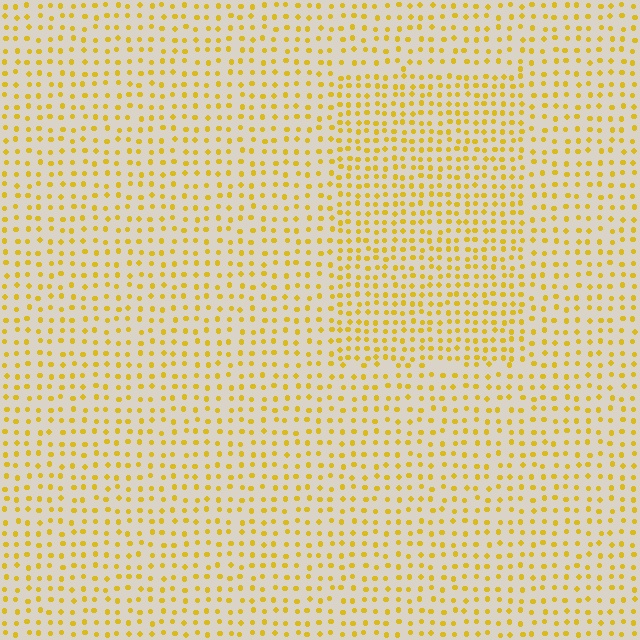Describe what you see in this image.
The image contains small yellow elements arranged at two different densities. A rectangle-shaped region is visible where the elements are more densely packed than the surrounding area.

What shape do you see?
I see a rectangle.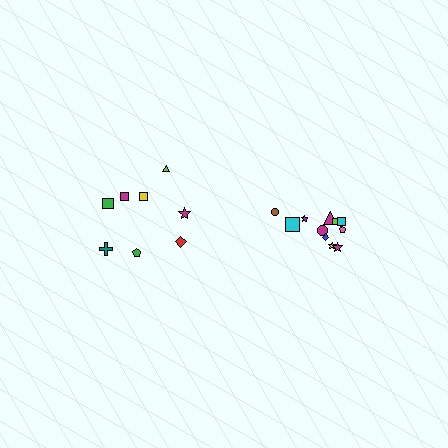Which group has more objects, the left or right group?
The right group.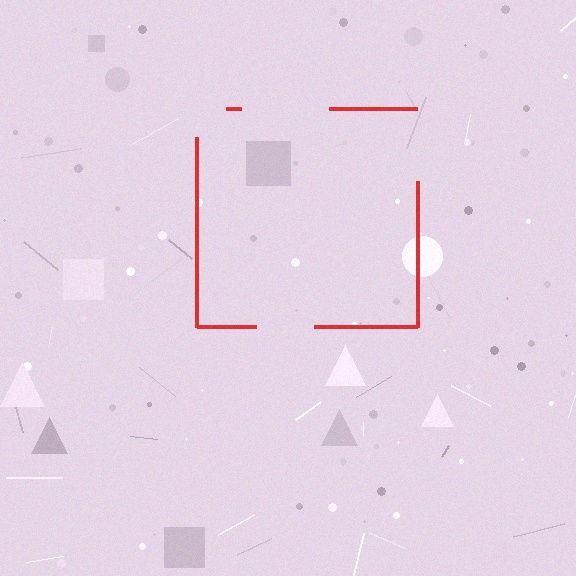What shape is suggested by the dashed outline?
The dashed outline suggests a square.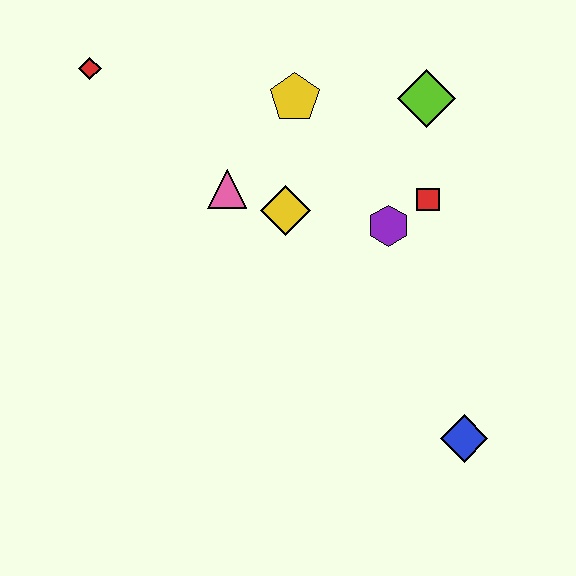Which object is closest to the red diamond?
The pink triangle is closest to the red diamond.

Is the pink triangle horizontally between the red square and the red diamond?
Yes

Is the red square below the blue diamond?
No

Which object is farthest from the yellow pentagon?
The blue diamond is farthest from the yellow pentagon.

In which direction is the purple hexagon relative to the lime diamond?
The purple hexagon is below the lime diamond.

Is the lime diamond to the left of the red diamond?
No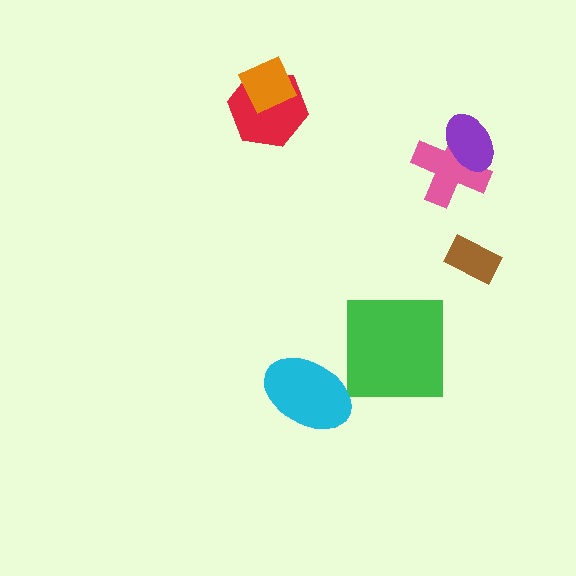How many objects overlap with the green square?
0 objects overlap with the green square.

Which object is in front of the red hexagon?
The orange diamond is in front of the red hexagon.